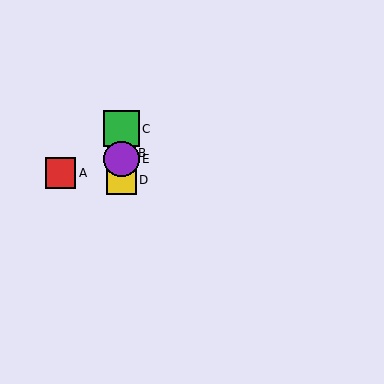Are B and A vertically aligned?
No, B is at x≈121 and A is at x≈61.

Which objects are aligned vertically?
Objects B, C, D, E are aligned vertically.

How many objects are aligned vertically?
4 objects (B, C, D, E) are aligned vertically.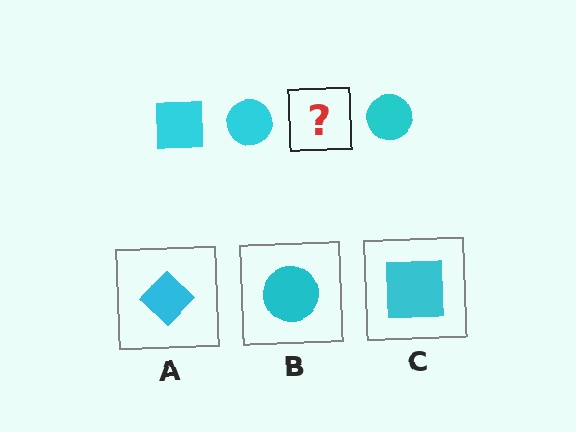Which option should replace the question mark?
Option C.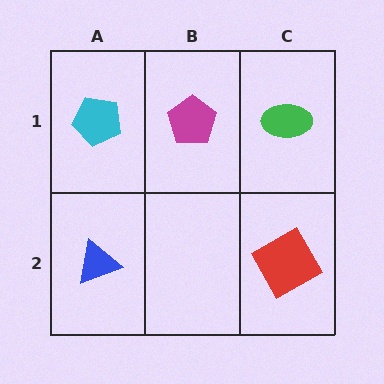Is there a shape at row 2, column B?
No, that cell is empty.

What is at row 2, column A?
A blue triangle.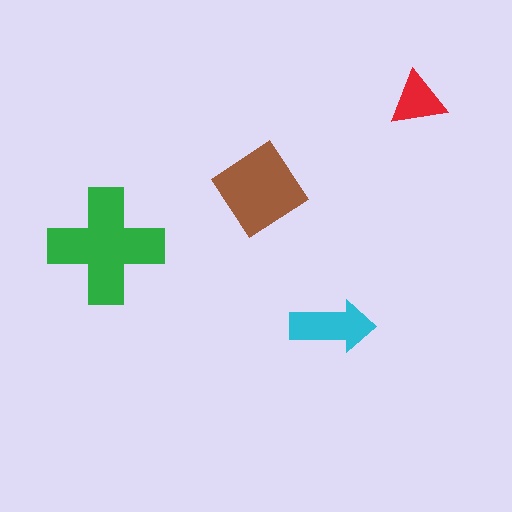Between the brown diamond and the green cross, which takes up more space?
The green cross.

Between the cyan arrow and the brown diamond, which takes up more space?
The brown diamond.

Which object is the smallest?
The red triangle.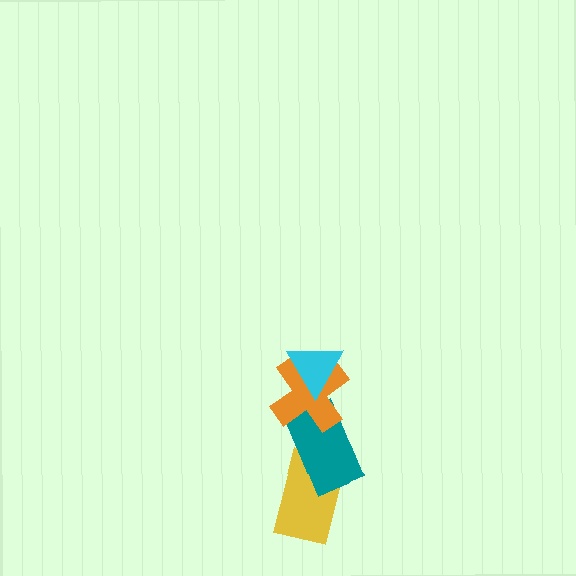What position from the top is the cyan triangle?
The cyan triangle is 1st from the top.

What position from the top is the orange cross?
The orange cross is 2nd from the top.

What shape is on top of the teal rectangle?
The orange cross is on top of the teal rectangle.